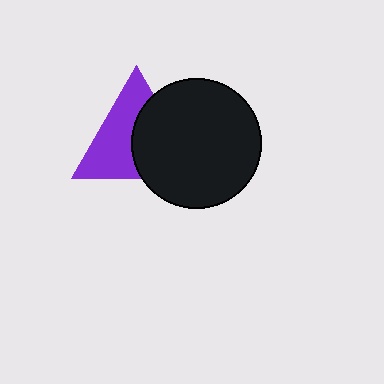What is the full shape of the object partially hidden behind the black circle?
The partially hidden object is a purple triangle.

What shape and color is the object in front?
The object in front is a black circle.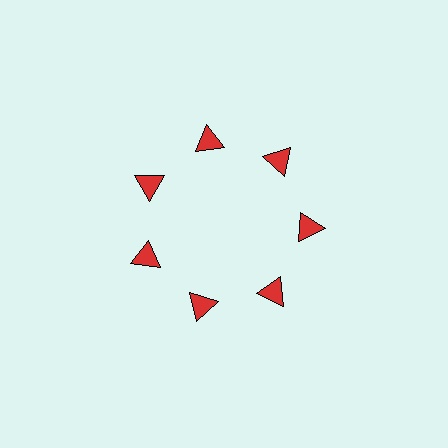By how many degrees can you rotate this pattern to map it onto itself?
The pattern maps onto itself every 51 degrees of rotation.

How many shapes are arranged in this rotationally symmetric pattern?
There are 7 shapes, arranged in 7 groups of 1.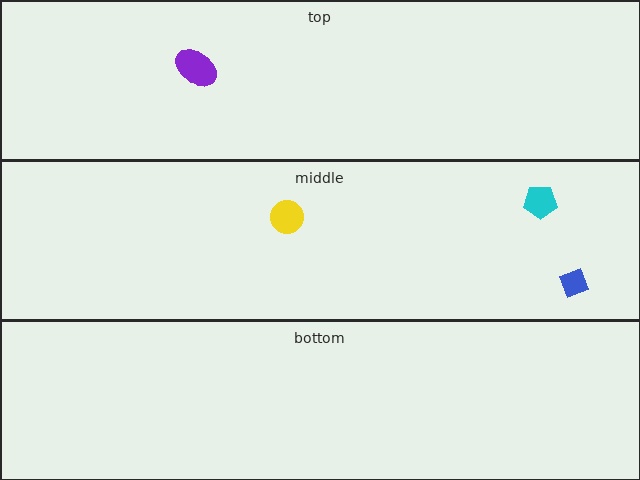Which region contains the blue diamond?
The middle region.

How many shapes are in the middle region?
3.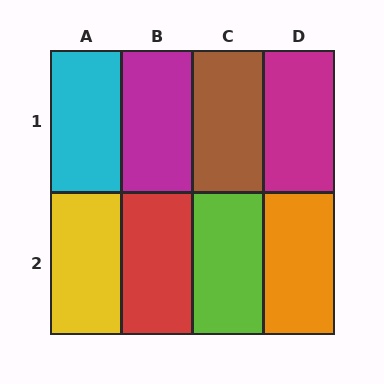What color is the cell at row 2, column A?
Yellow.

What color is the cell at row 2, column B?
Red.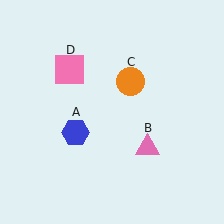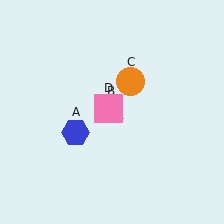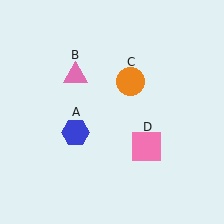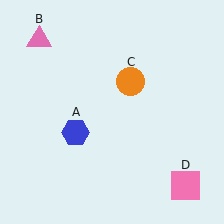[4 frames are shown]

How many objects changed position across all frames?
2 objects changed position: pink triangle (object B), pink square (object D).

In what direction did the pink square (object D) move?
The pink square (object D) moved down and to the right.